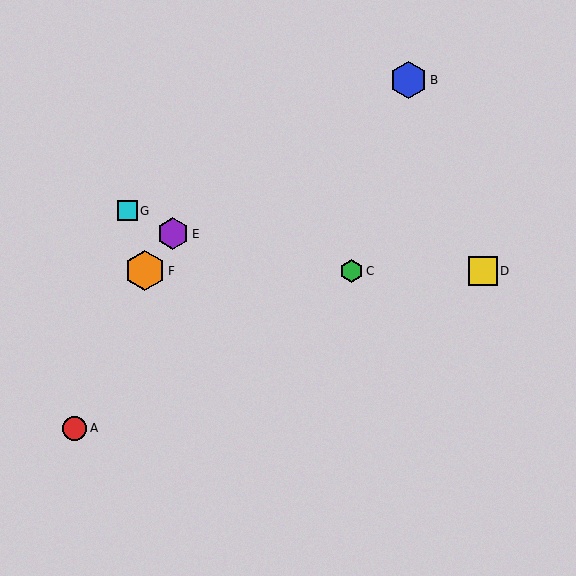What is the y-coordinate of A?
Object A is at y≈428.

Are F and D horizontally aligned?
Yes, both are at y≈271.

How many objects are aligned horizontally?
3 objects (C, D, F) are aligned horizontally.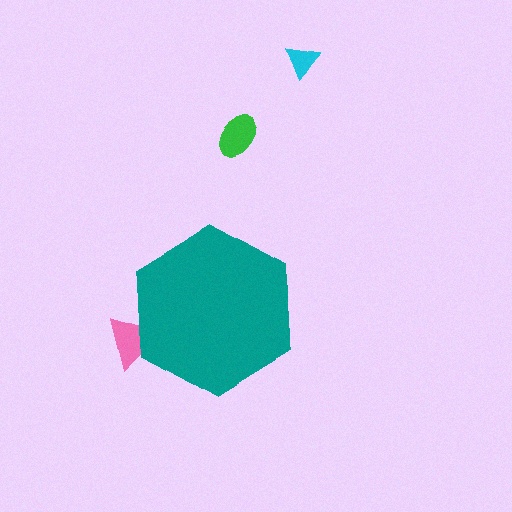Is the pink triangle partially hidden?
Yes, the pink triangle is partially hidden behind the teal hexagon.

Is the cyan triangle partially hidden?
No, the cyan triangle is fully visible.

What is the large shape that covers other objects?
A teal hexagon.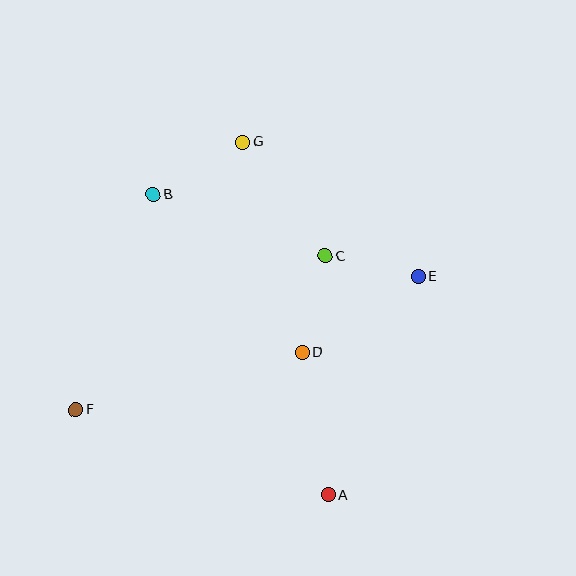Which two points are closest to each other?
Points C and E are closest to each other.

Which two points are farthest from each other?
Points E and F are farthest from each other.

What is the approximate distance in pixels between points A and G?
The distance between A and G is approximately 363 pixels.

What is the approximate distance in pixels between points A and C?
The distance between A and C is approximately 239 pixels.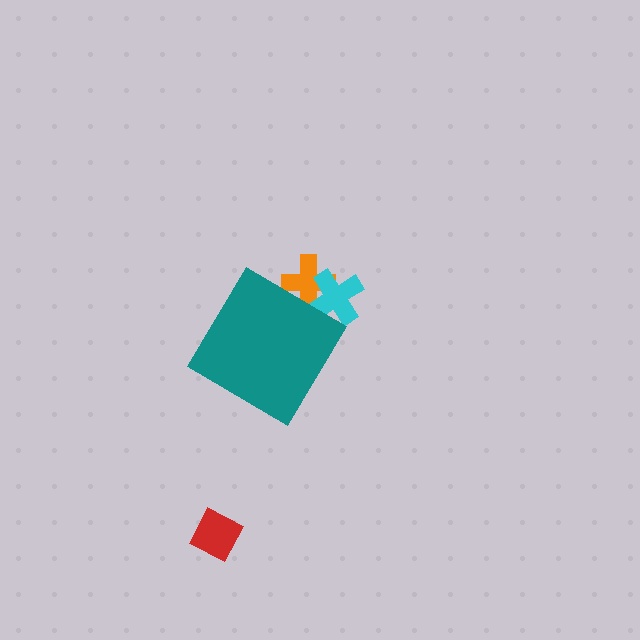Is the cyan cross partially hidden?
Yes, the cyan cross is partially hidden behind the teal diamond.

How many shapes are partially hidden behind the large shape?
2 shapes are partially hidden.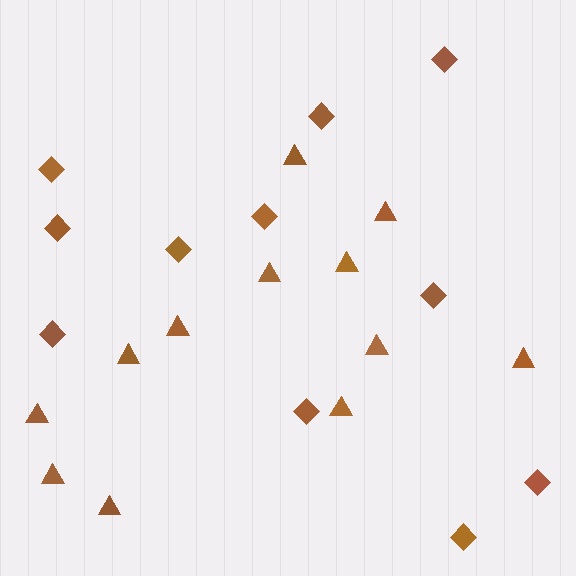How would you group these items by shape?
There are 2 groups: one group of triangles (12) and one group of diamonds (11).